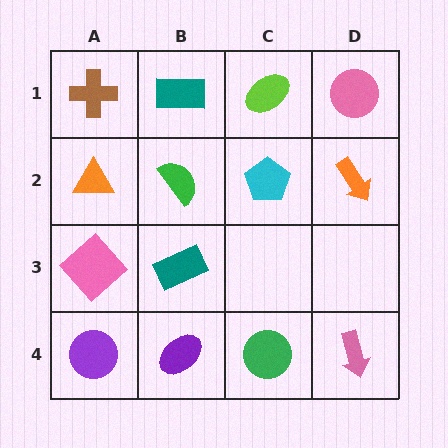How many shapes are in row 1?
4 shapes.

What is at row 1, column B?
A teal rectangle.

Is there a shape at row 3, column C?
No, that cell is empty.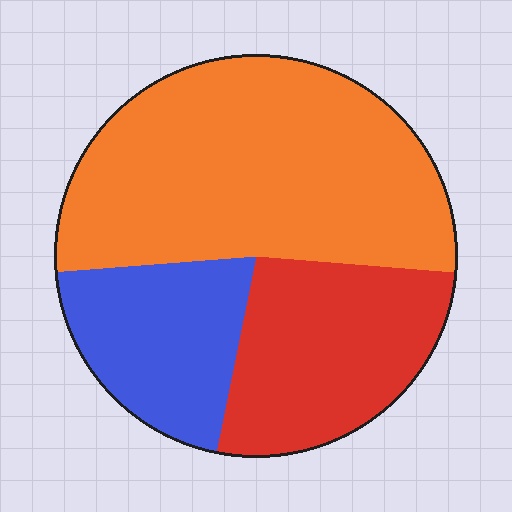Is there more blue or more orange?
Orange.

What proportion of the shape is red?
Red covers 27% of the shape.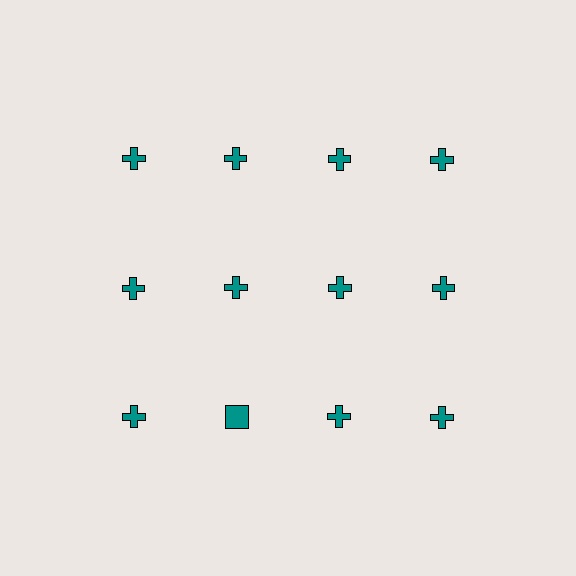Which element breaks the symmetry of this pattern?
The teal square in the third row, second from left column breaks the symmetry. All other shapes are teal crosses.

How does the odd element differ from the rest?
It has a different shape: square instead of cross.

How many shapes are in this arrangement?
There are 12 shapes arranged in a grid pattern.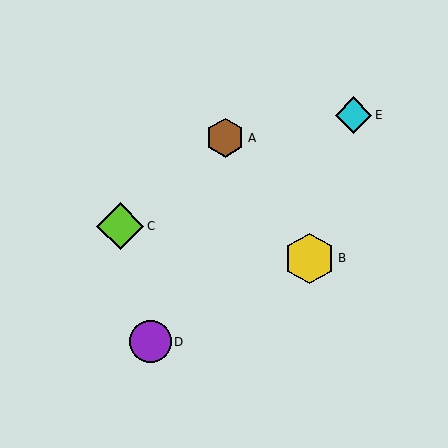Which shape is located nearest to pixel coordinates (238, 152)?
The brown hexagon (labeled A) at (225, 138) is nearest to that location.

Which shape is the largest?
The yellow hexagon (labeled B) is the largest.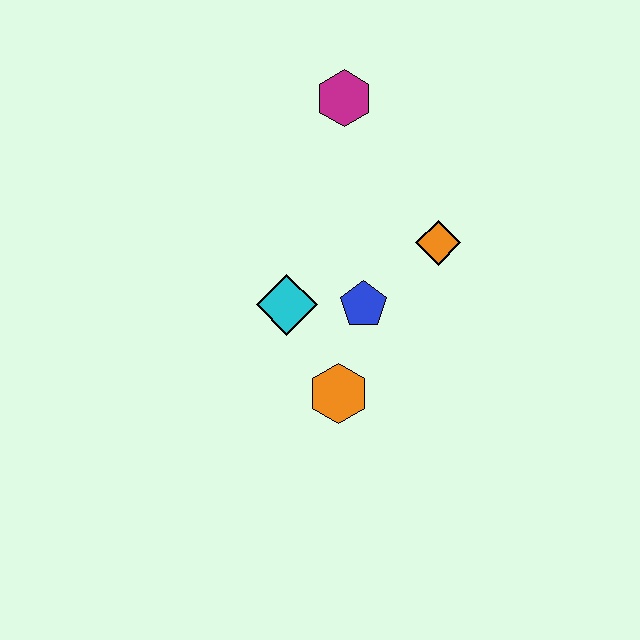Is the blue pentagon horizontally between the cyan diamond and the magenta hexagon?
No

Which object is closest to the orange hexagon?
The blue pentagon is closest to the orange hexagon.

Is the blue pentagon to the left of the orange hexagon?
No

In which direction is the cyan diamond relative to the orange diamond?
The cyan diamond is to the left of the orange diamond.